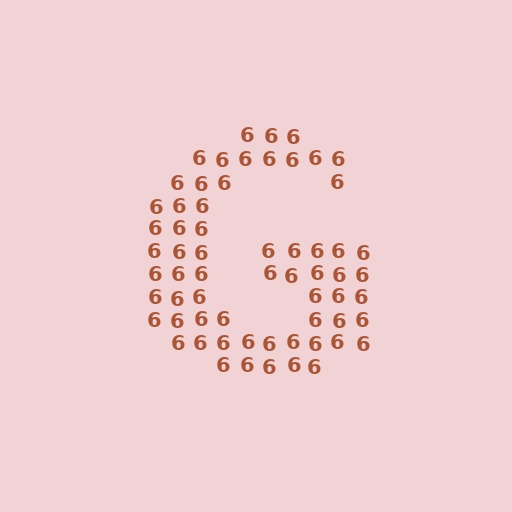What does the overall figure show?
The overall figure shows the letter G.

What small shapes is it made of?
It is made of small digit 6's.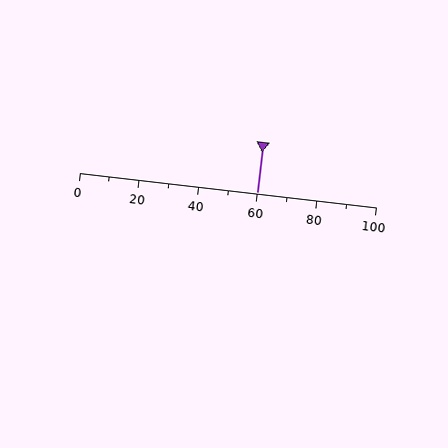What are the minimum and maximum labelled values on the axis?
The axis runs from 0 to 100.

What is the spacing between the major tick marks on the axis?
The major ticks are spaced 20 apart.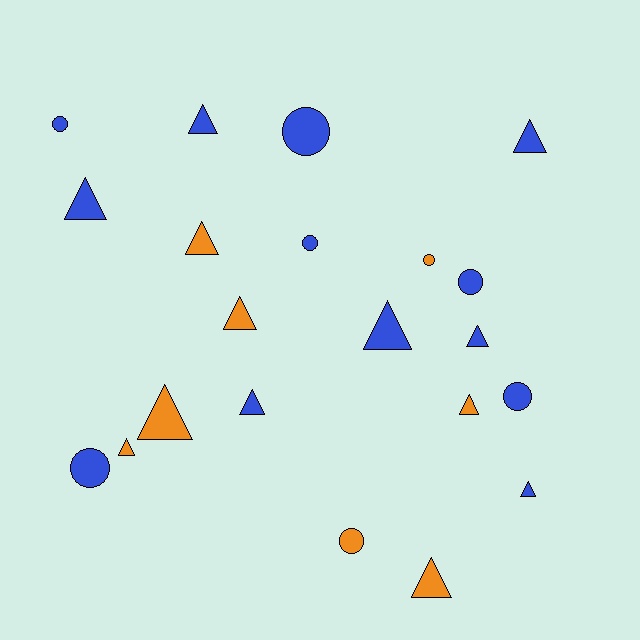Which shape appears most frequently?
Triangle, with 13 objects.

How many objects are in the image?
There are 21 objects.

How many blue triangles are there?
There are 7 blue triangles.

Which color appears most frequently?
Blue, with 13 objects.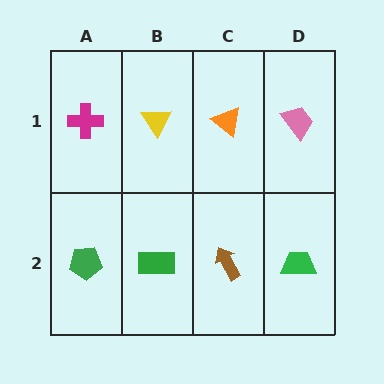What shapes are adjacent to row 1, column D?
A green trapezoid (row 2, column D), an orange triangle (row 1, column C).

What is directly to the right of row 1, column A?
A yellow triangle.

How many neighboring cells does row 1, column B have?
3.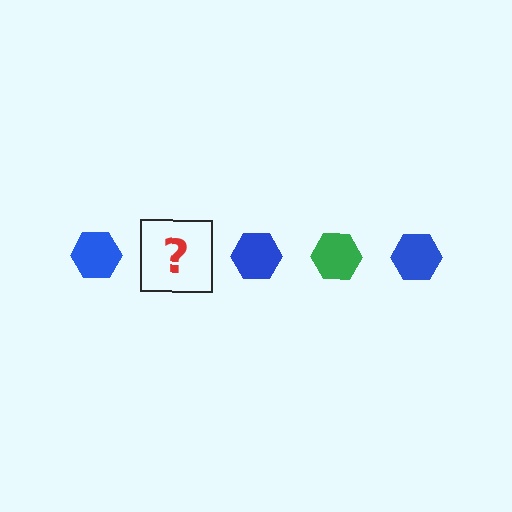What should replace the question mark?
The question mark should be replaced with a green hexagon.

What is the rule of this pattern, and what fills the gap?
The rule is that the pattern cycles through blue, green hexagons. The gap should be filled with a green hexagon.